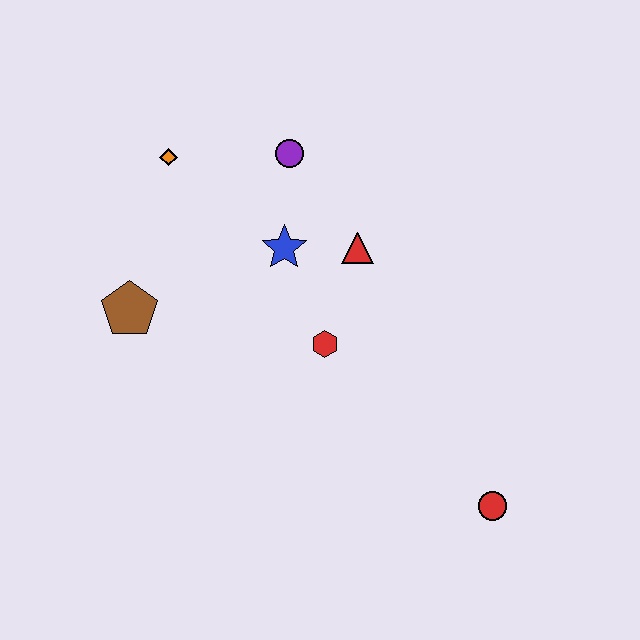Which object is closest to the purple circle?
The blue star is closest to the purple circle.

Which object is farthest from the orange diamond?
The red circle is farthest from the orange diamond.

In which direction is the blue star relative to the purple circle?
The blue star is below the purple circle.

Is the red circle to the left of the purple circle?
No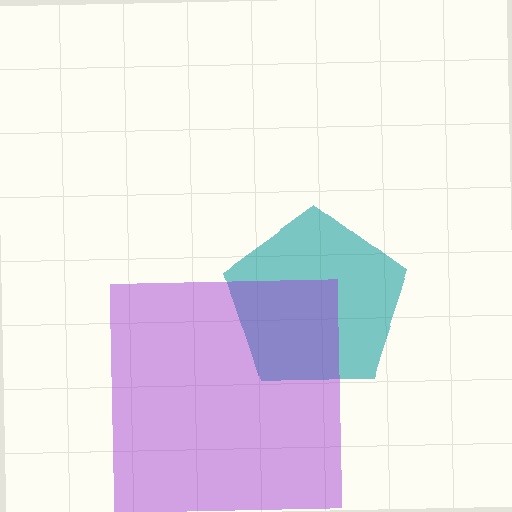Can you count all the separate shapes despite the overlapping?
Yes, there are 2 separate shapes.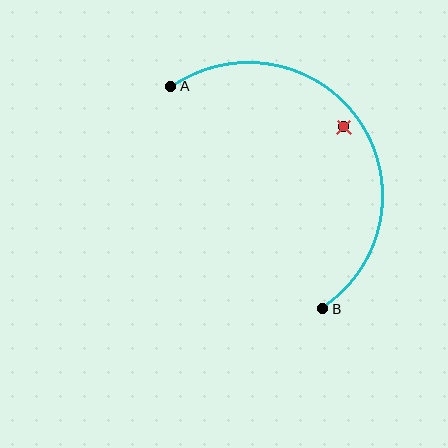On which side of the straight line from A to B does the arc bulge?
The arc bulges above and to the right of the straight line connecting A and B.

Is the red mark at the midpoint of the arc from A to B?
No — the red mark does not lie on the arc at all. It sits slightly inside the curve.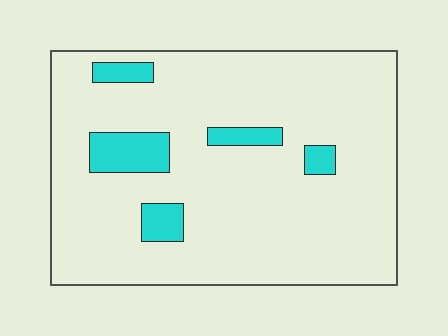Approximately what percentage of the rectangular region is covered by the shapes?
Approximately 10%.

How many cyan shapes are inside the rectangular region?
5.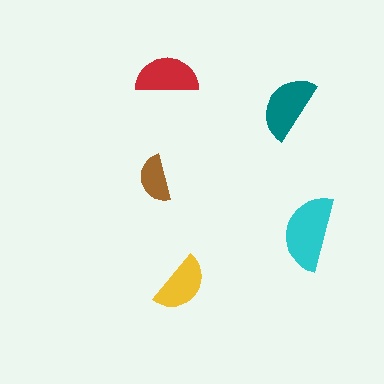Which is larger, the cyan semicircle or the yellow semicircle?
The cyan one.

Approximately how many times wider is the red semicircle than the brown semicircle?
About 1.5 times wider.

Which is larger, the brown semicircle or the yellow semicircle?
The yellow one.